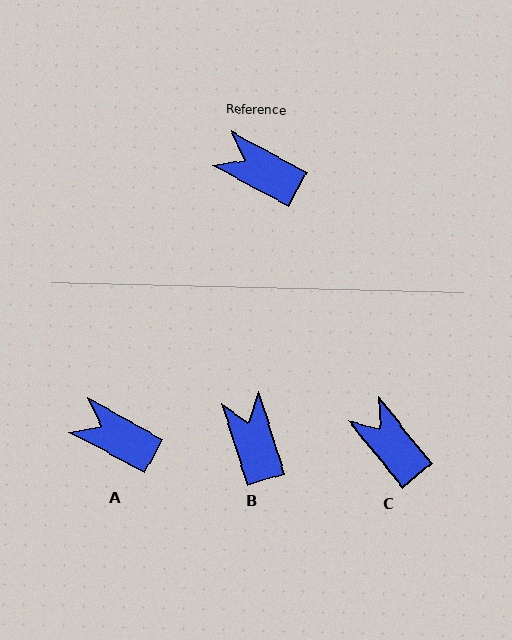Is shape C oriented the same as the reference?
No, it is off by about 23 degrees.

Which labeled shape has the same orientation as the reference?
A.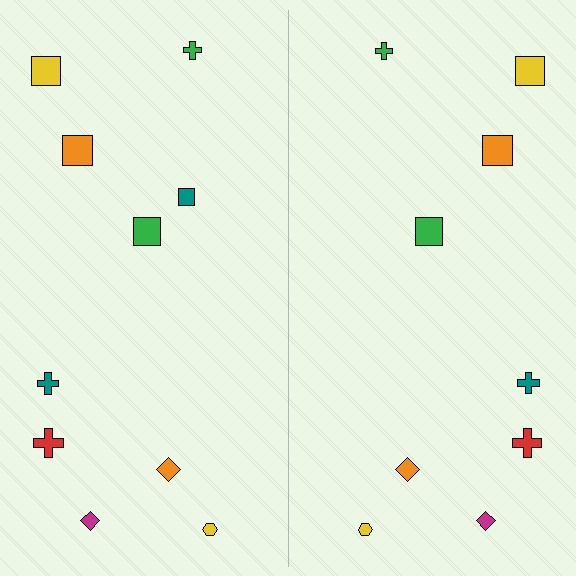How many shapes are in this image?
There are 19 shapes in this image.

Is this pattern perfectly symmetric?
No, the pattern is not perfectly symmetric. A teal square is missing from the right side.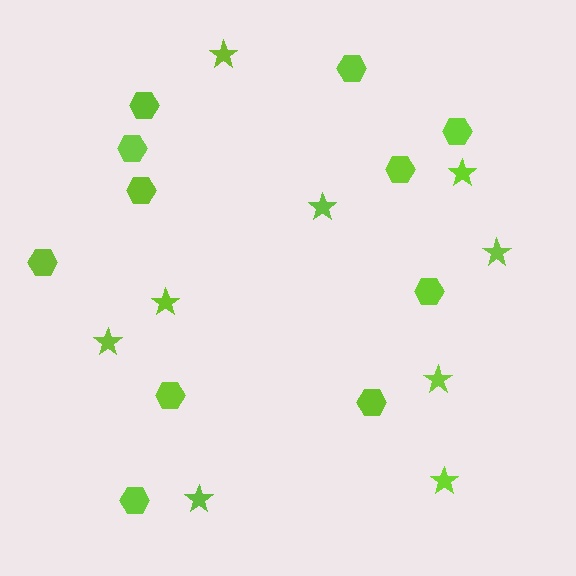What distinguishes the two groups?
There are 2 groups: one group of stars (9) and one group of hexagons (11).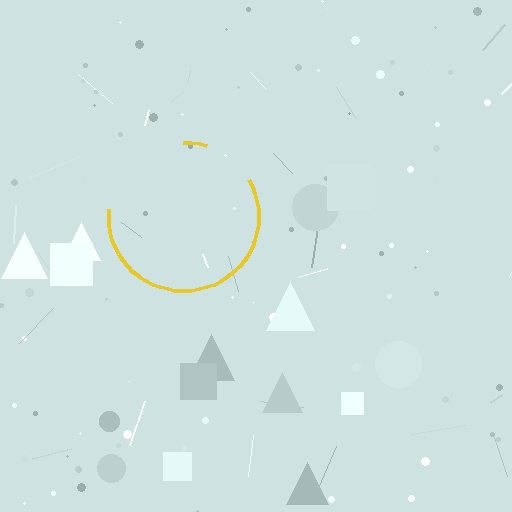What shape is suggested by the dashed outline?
The dashed outline suggests a circle.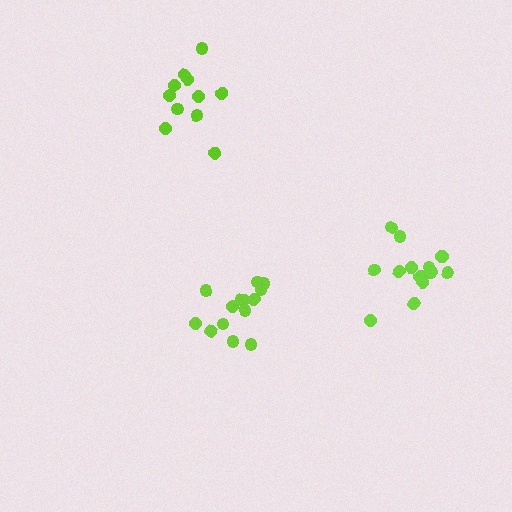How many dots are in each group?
Group 1: 11 dots, Group 2: 14 dots, Group 3: 15 dots (40 total).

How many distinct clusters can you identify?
There are 3 distinct clusters.